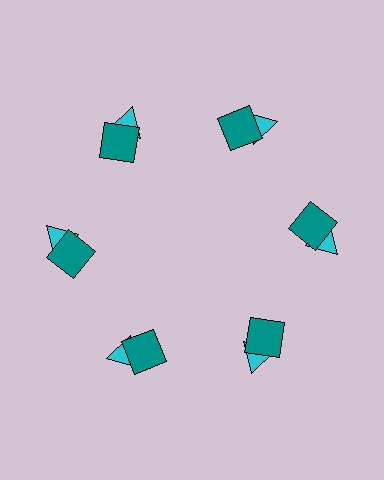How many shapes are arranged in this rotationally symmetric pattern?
There are 12 shapes, arranged in 6 groups of 2.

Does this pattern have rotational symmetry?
Yes, this pattern has 6-fold rotational symmetry. It looks the same after rotating 60 degrees around the center.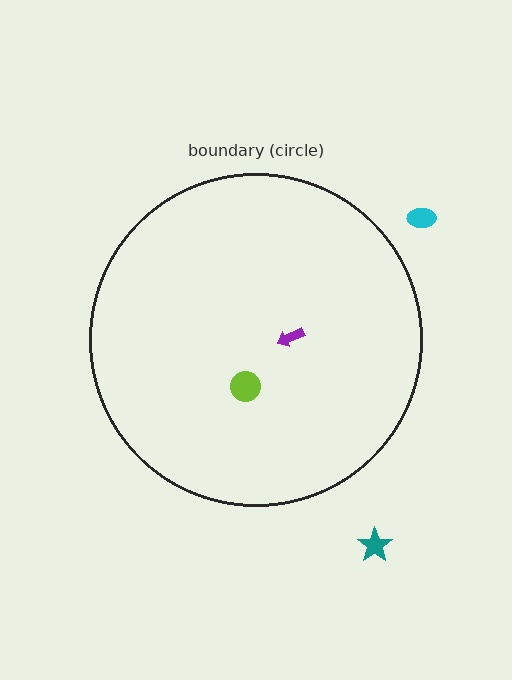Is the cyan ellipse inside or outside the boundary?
Outside.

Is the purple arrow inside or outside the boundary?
Inside.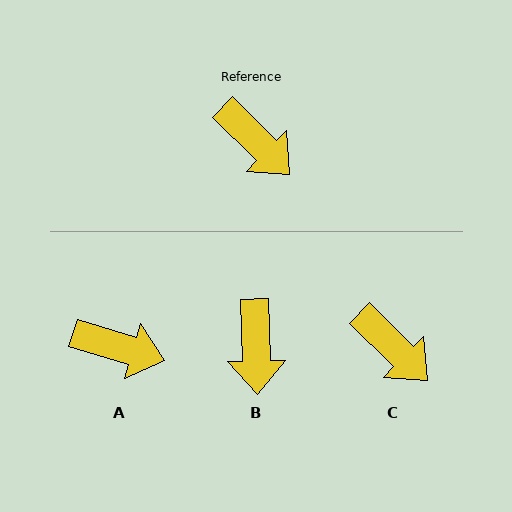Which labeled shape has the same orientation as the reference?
C.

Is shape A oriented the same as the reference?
No, it is off by about 28 degrees.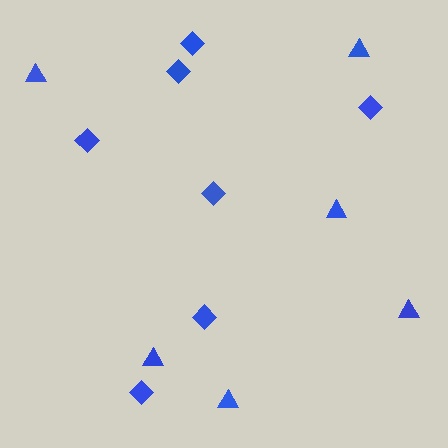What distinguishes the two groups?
There are 2 groups: one group of triangles (6) and one group of diamonds (7).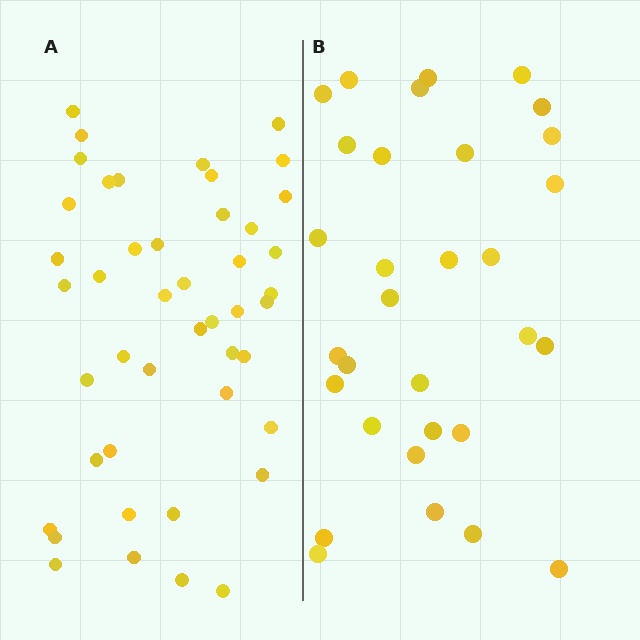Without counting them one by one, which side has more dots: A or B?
Region A (the left region) has more dots.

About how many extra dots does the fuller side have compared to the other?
Region A has approximately 15 more dots than region B.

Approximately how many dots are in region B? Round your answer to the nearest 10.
About 30 dots. (The exact count is 31, which rounds to 30.)